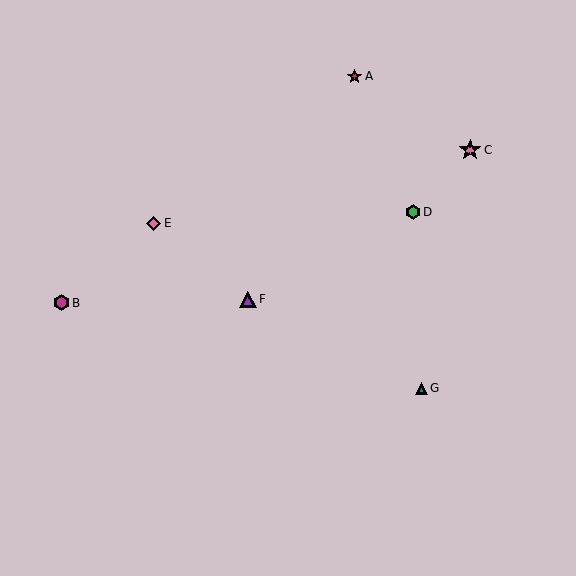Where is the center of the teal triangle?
The center of the teal triangle is at (421, 388).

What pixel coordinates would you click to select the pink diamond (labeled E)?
Click at (154, 223) to select the pink diamond E.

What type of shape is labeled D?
Shape D is a green hexagon.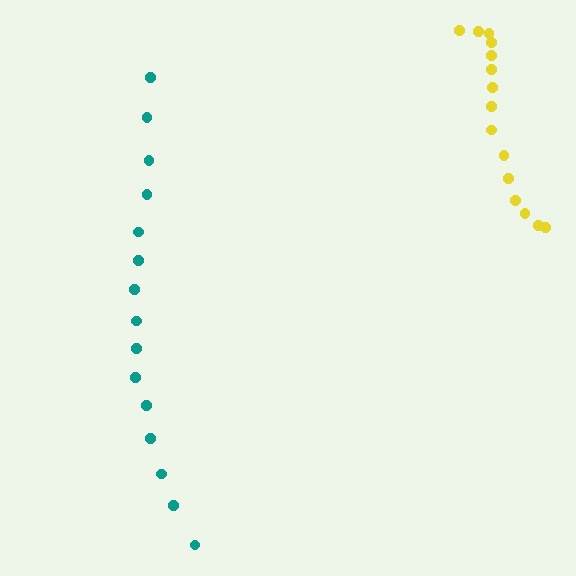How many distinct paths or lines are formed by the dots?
There are 2 distinct paths.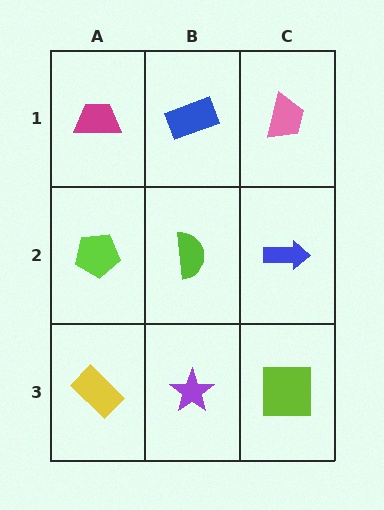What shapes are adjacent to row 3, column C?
A blue arrow (row 2, column C), a purple star (row 3, column B).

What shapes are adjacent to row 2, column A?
A magenta trapezoid (row 1, column A), a yellow rectangle (row 3, column A), a lime semicircle (row 2, column B).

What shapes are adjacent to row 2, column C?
A pink trapezoid (row 1, column C), a lime square (row 3, column C), a lime semicircle (row 2, column B).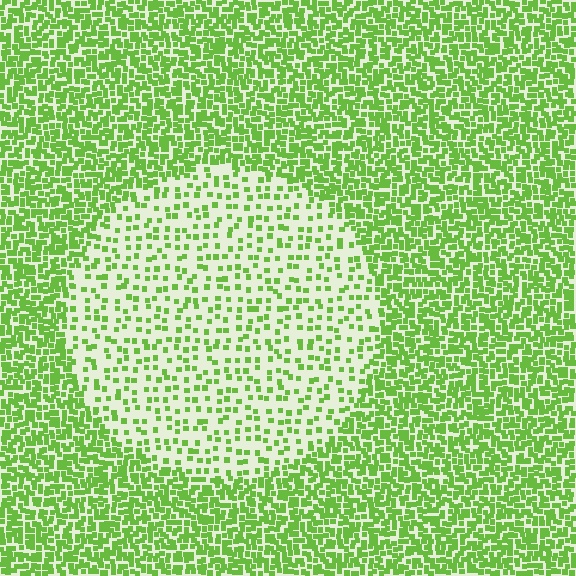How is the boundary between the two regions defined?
The boundary is defined by a change in element density (approximately 2.7x ratio). All elements are the same color, size, and shape.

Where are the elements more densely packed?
The elements are more densely packed outside the circle boundary.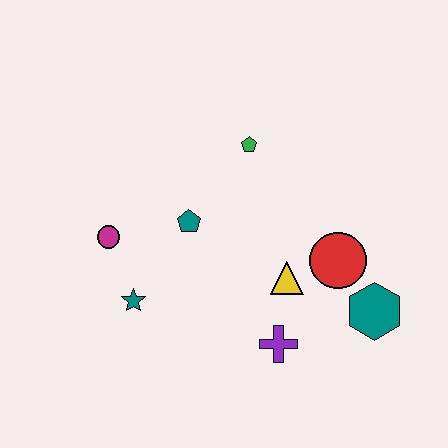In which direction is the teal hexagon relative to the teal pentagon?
The teal hexagon is to the right of the teal pentagon.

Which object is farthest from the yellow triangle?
The magenta circle is farthest from the yellow triangle.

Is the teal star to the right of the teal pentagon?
No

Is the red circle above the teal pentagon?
No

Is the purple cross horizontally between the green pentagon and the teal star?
No